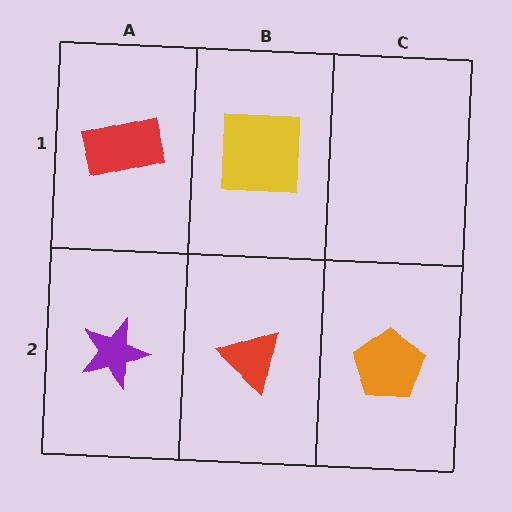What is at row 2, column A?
A purple star.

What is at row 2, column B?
A red triangle.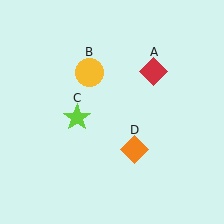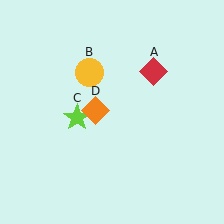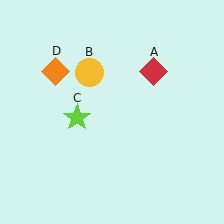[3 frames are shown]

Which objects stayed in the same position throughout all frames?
Red diamond (object A) and yellow circle (object B) and lime star (object C) remained stationary.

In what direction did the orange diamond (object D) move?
The orange diamond (object D) moved up and to the left.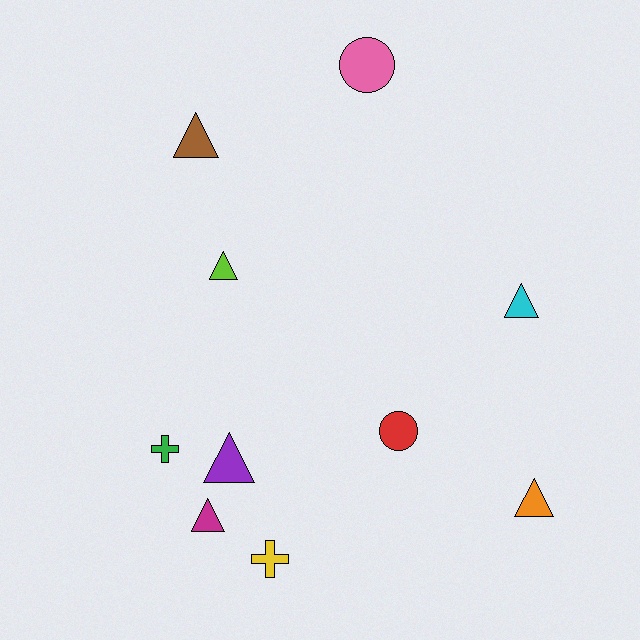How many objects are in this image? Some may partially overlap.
There are 10 objects.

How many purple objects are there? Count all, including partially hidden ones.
There is 1 purple object.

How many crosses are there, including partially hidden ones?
There are 2 crosses.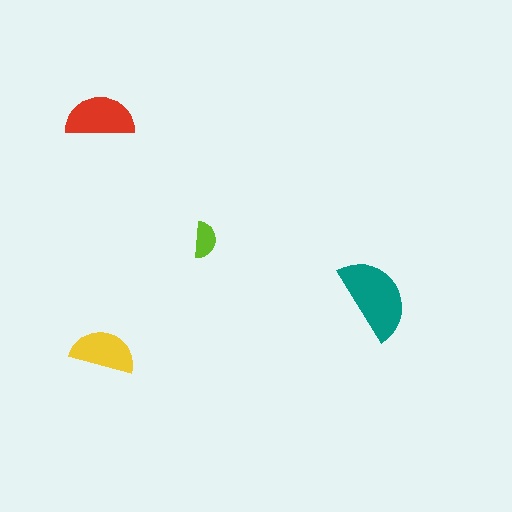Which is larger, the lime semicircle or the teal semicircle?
The teal one.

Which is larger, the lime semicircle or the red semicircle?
The red one.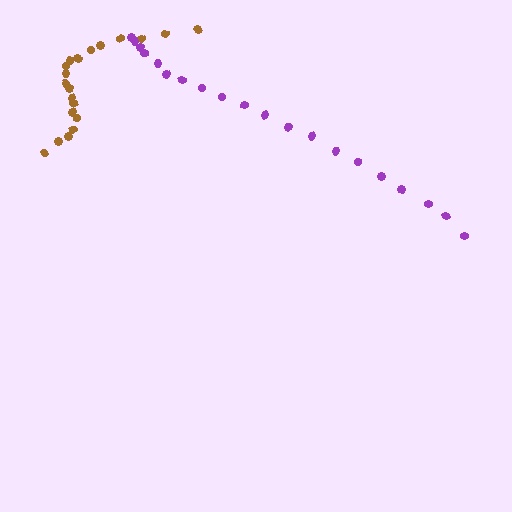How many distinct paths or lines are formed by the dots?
There are 2 distinct paths.